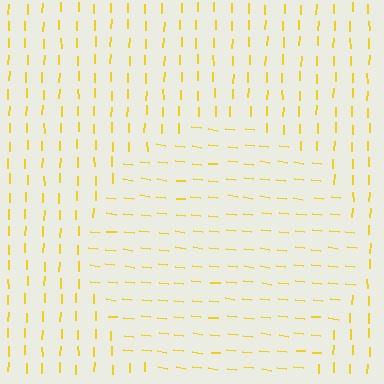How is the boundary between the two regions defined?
The boundary is defined purely by a change in line orientation (approximately 84 degrees difference). All lines are the same color and thickness.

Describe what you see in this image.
The image is filled with small yellow line segments. A circle region in the image has lines oriented differently from the surrounding lines, creating a visible texture boundary.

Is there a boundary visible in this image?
Yes, there is a texture boundary formed by a change in line orientation.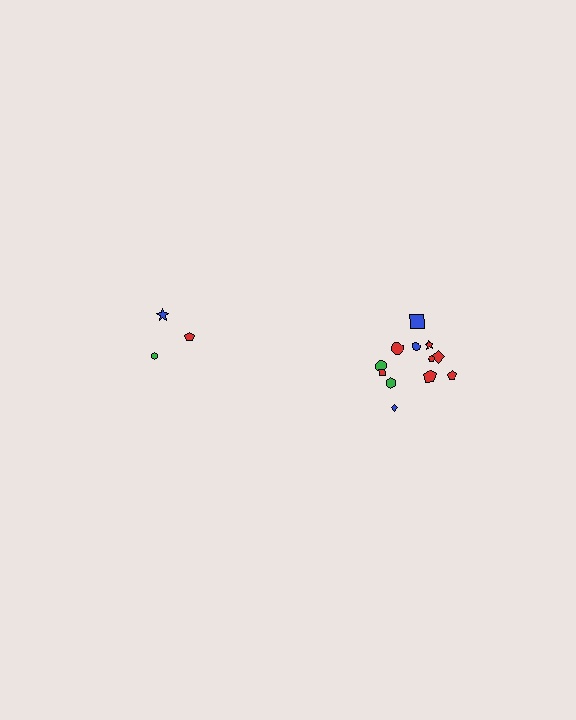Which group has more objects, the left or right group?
The right group.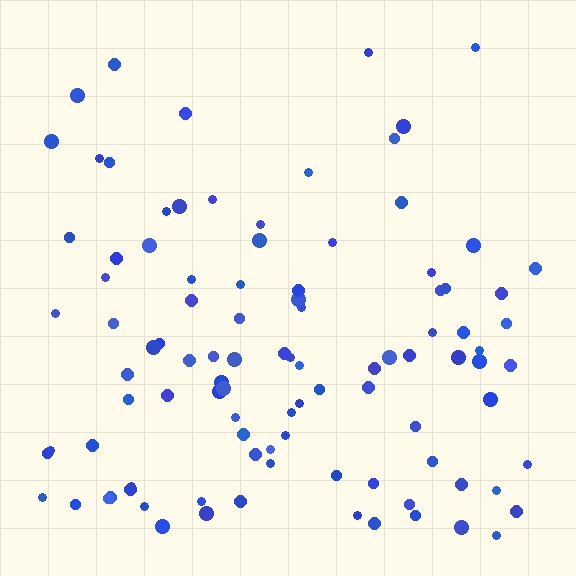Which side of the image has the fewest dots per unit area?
The top.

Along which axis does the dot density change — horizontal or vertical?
Vertical.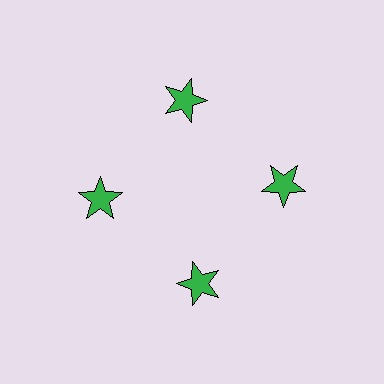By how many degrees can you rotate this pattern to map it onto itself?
The pattern maps onto itself every 90 degrees of rotation.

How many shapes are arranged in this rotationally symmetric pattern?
There are 4 shapes, arranged in 4 groups of 1.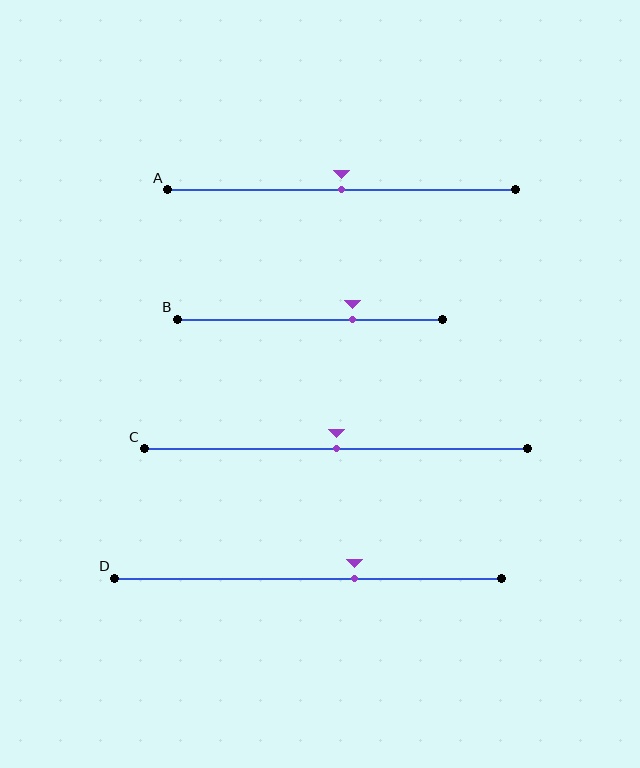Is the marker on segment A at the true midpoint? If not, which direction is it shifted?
Yes, the marker on segment A is at the true midpoint.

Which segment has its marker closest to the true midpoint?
Segment A has its marker closest to the true midpoint.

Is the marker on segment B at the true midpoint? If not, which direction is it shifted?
No, the marker on segment B is shifted to the right by about 16% of the segment length.